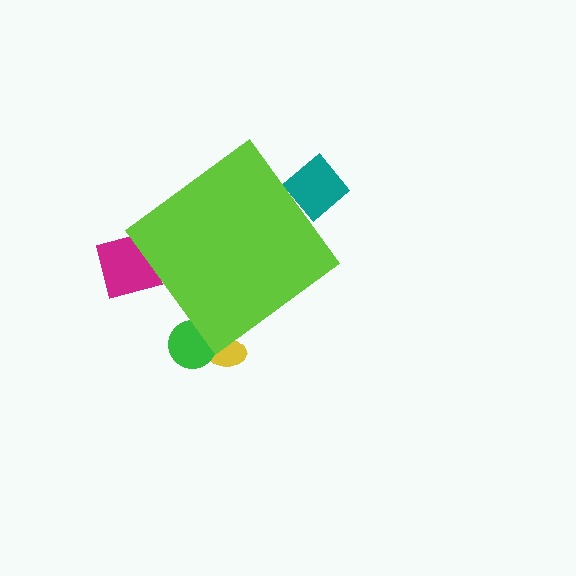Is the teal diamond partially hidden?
Yes, the teal diamond is partially hidden behind the lime diamond.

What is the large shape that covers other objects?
A lime diamond.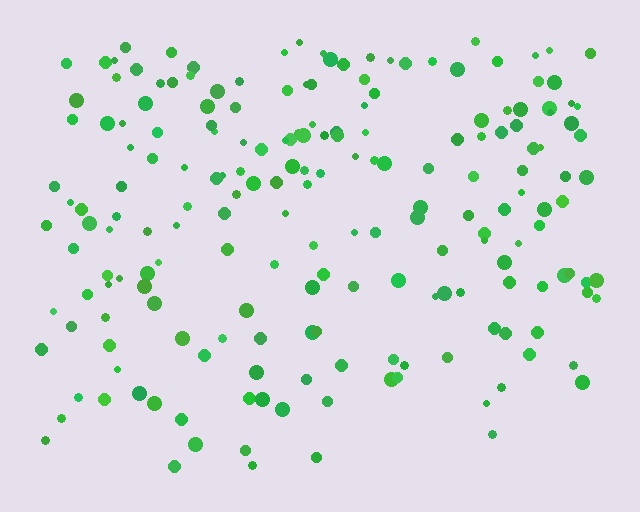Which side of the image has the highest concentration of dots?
The top.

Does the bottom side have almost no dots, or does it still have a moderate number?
Still a moderate number, just noticeably fewer than the top.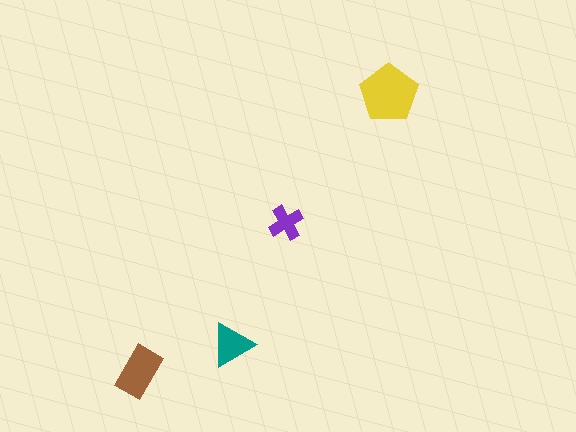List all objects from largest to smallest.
The yellow pentagon, the brown rectangle, the teal triangle, the purple cross.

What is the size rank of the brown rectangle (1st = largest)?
2nd.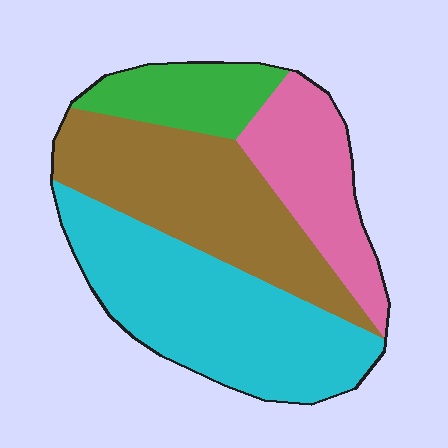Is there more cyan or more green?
Cyan.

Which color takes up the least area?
Green, at roughly 15%.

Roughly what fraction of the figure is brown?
Brown covers around 30% of the figure.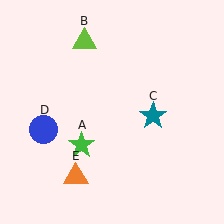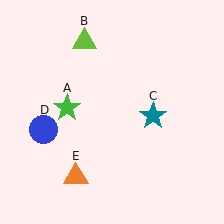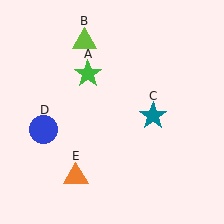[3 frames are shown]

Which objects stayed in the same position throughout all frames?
Lime triangle (object B) and teal star (object C) and blue circle (object D) and orange triangle (object E) remained stationary.